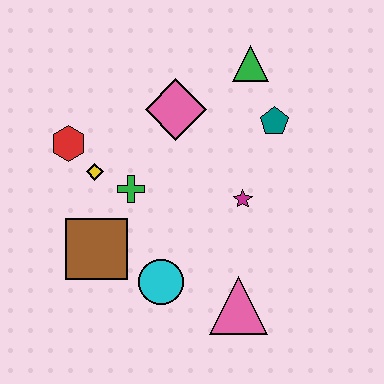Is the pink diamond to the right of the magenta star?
No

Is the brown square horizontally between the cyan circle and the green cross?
No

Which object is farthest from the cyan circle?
The green triangle is farthest from the cyan circle.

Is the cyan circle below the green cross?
Yes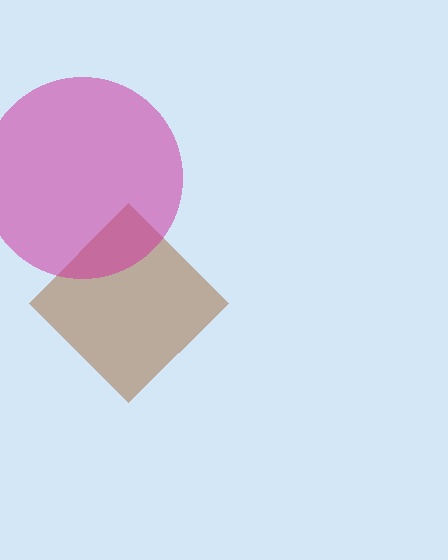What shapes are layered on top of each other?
The layered shapes are: a brown diamond, a magenta circle.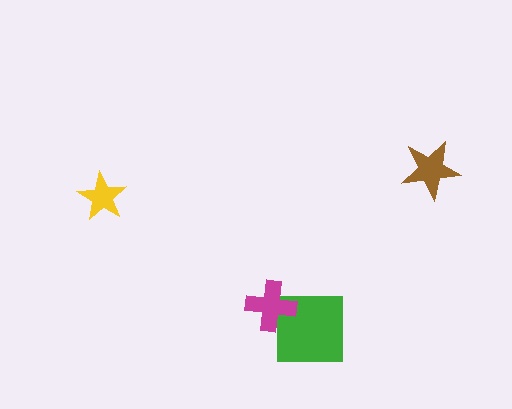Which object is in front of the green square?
The magenta cross is in front of the green square.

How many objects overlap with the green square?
1 object overlaps with the green square.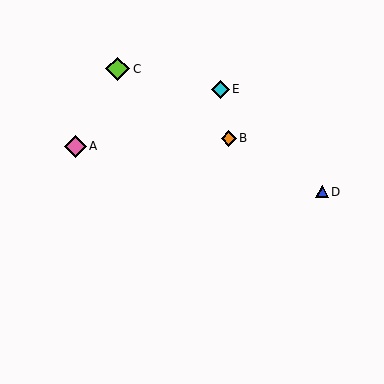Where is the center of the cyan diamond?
The center of the cyan diamond is at (220, 89).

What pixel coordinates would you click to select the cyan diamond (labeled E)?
Click at (220, 89) to select the cyan diamond E.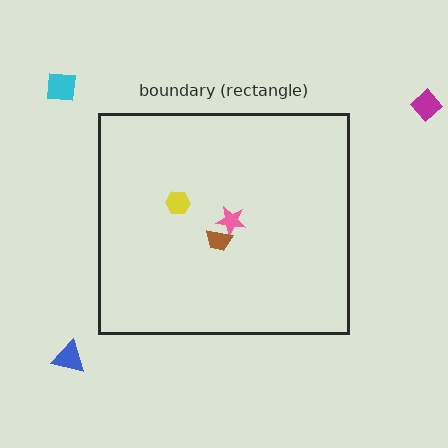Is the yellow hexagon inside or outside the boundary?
Inside.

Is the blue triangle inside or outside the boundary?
Outside.